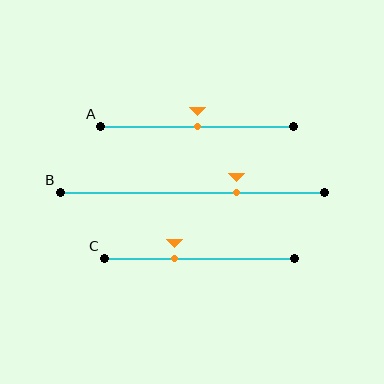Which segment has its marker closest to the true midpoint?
Segment A has its marker closest to the true midpoint.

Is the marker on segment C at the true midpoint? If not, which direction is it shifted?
No, the marker on segment C is shifted to the left by about 13% of the segment length.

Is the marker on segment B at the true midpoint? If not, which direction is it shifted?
No, the marker on segment B is shifted to the right by about 17% of the segment length.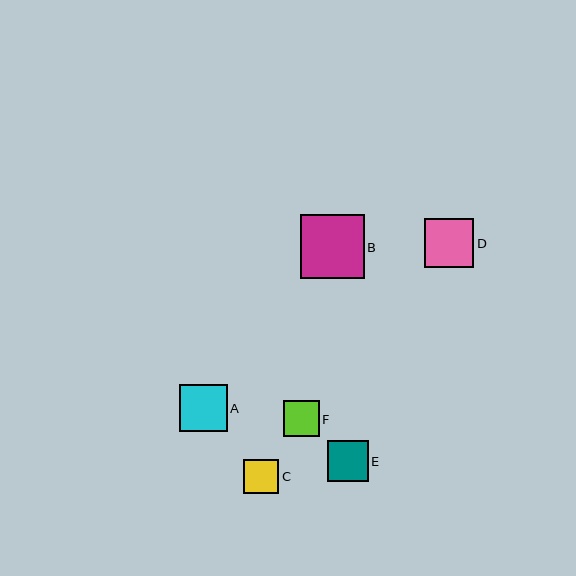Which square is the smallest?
Square C is the smallest with a size of approximately 35 pixels.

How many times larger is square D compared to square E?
Square D is approximately 1.2 times the size of square E.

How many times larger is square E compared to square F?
Square E is approximately 1.1 times the size of square F.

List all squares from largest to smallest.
From largest to smallest: B, D, A, E, F, C.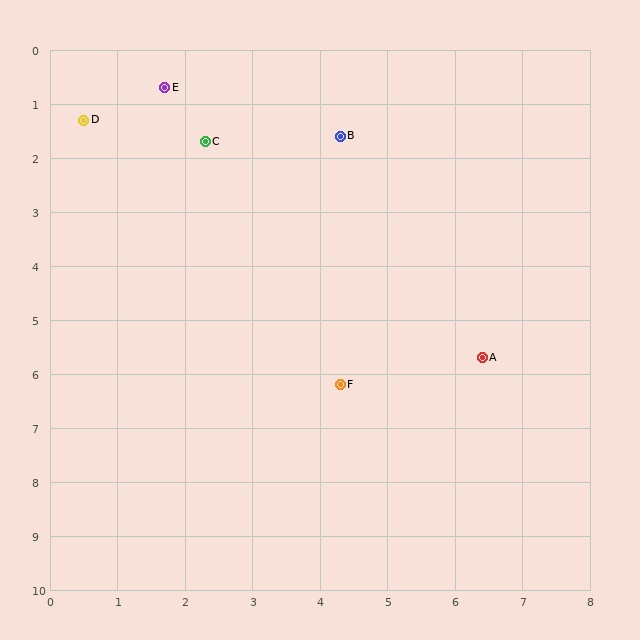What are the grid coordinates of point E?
Point E is at approximately (1.7, 0.7).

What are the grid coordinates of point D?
Point D is at approximately (0.5, 1.3).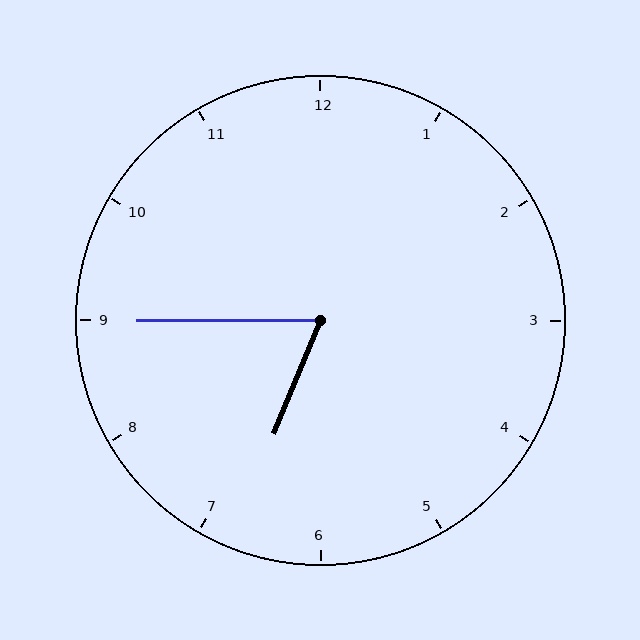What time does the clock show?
6:45.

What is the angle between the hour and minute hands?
Approximately 68 degrees.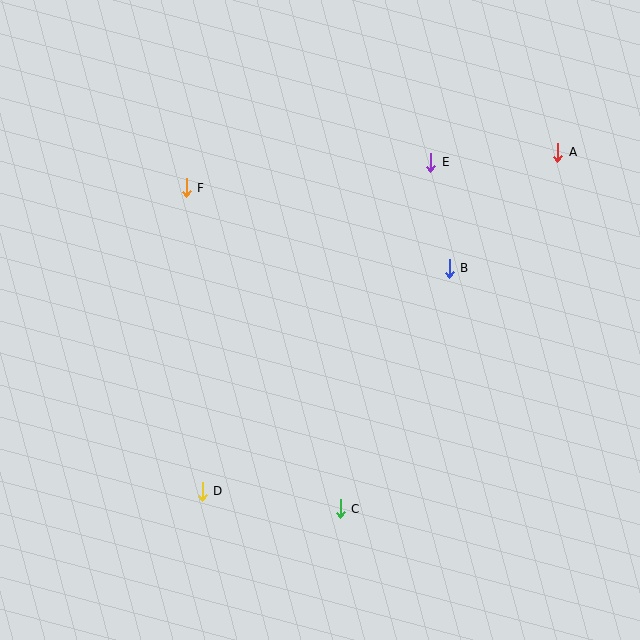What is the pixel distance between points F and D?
The distance between F and D is 304 pixels.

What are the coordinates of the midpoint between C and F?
The midpoint between C and F is at (263, 348).